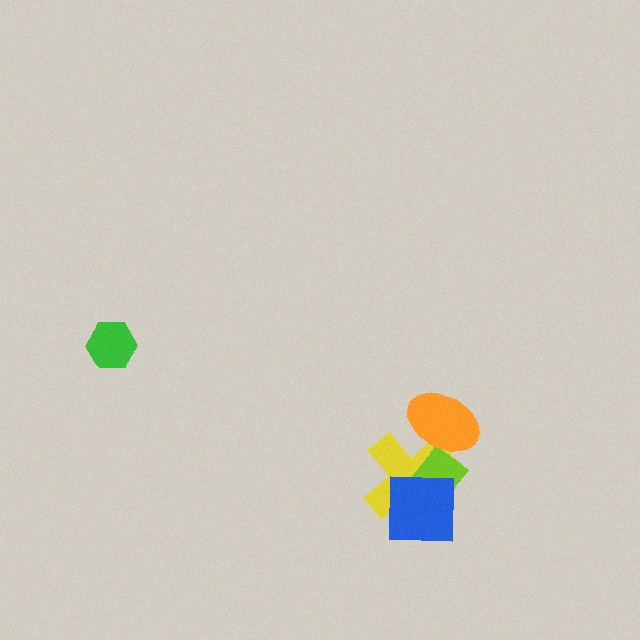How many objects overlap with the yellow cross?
3 objects overlap with the yellow cross.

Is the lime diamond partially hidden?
Yes, it is partially covered by another shape.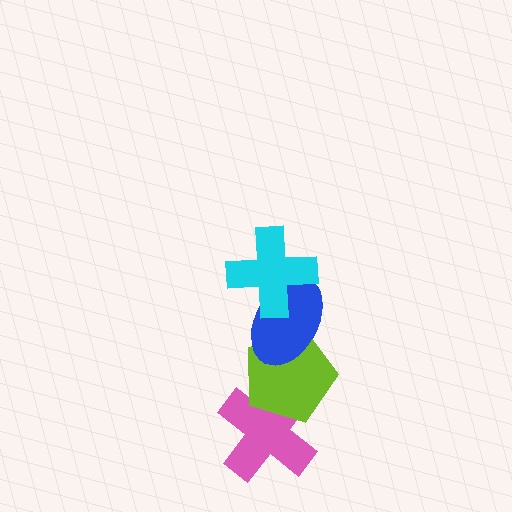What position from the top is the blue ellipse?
The blue ellipse is 2nd from the top.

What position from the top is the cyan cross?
The cyan cross is 1st from the top.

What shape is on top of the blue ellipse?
The cyan cross is on top of the blue ellipse.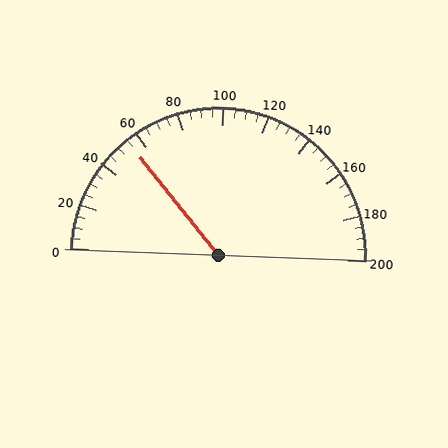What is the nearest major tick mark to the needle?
The nearest major tick mark is 60.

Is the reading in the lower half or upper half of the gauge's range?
The reading is in the lower half of the range (0 to 200).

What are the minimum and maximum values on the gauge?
The gauge ranges from 0 to 200.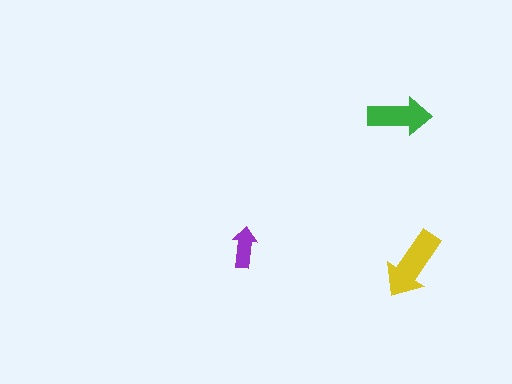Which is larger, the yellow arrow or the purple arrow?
The yellow one.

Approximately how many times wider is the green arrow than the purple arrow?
About 1.5 times wider.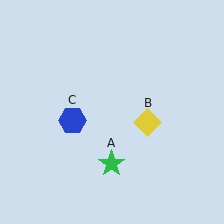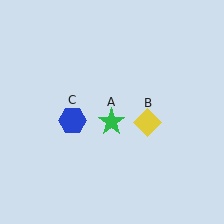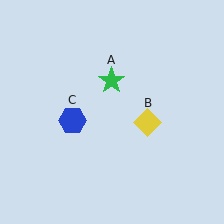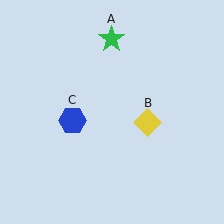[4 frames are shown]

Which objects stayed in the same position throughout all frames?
Yellow diamond (object B) and blue hexagon (object C) remained stationary.